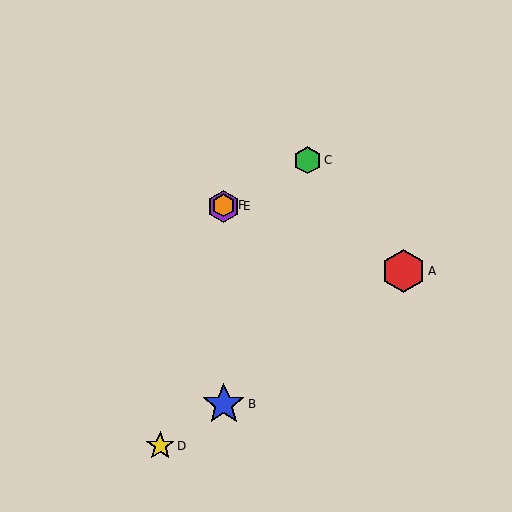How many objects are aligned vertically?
3 objects (B, E, F) are aligned vertically.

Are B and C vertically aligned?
No, B is at x≈224 and C is at x≈307.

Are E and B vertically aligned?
Yes, both are at x≈224.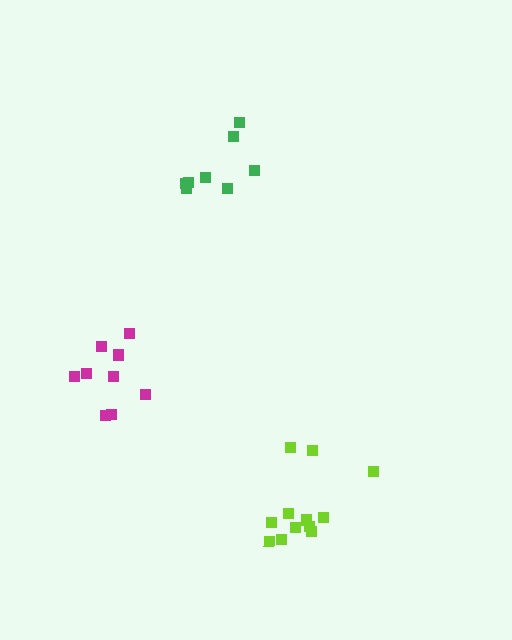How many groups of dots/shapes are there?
There are 3 groups.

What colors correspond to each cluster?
The clusters are colored: magenta, green, lime.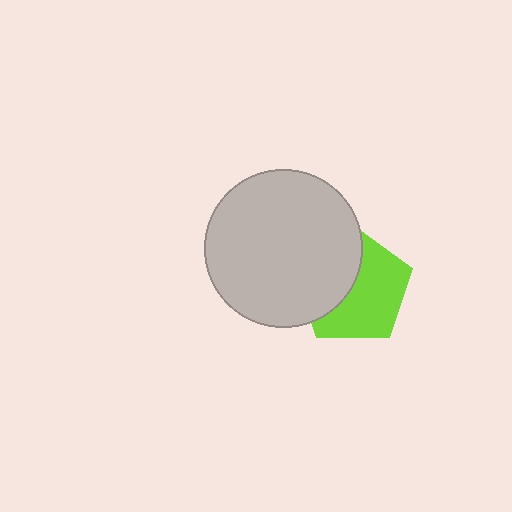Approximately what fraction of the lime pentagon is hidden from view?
Roughly 43% of the lime pentagon is hidden behind the light gray circle.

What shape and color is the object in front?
The object in front is a light gray circle.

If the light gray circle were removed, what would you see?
You would see the complete lime pentagon.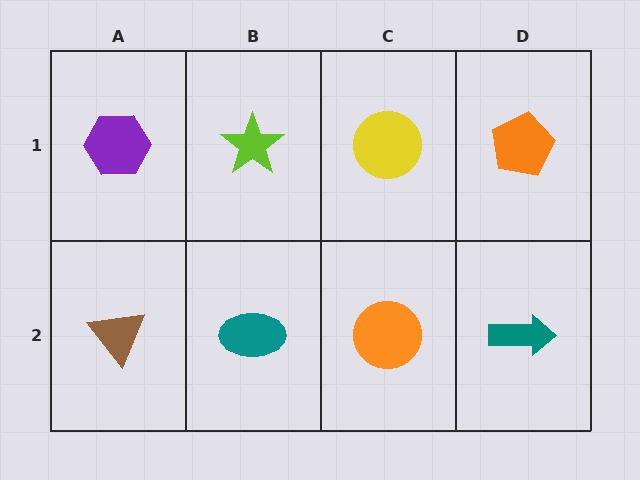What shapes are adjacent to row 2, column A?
A purple hexagon (row 1, column A), a teal ellipse (row 2, column B).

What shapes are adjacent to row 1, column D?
A teal arrow (row 2, column D), a yellow circle (row 1, column C).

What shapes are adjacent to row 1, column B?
A teal ellipse (row 2, column B), a purple hexagon (row 1, column A), a yellow circle (row 1, column C).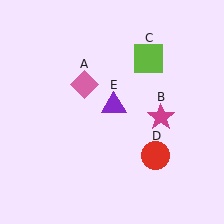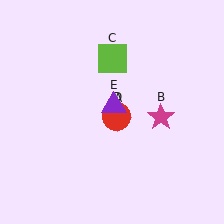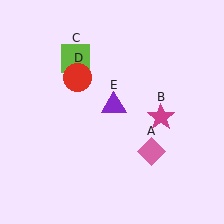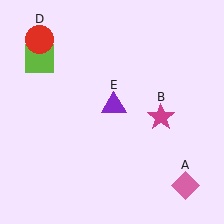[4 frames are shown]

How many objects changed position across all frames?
3 objects changed position: pink diamond (object A), lime square (object C), red circle (object D).